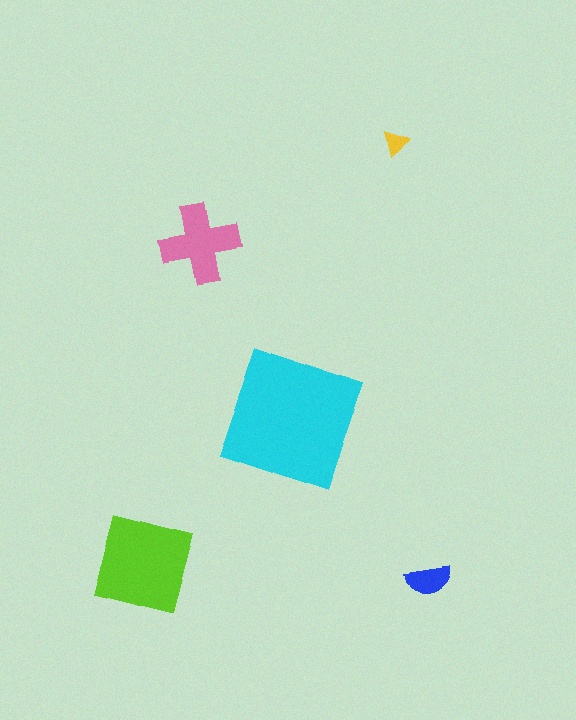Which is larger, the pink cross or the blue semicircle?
The pink cross.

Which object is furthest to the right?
The blue semicircle is rightmost.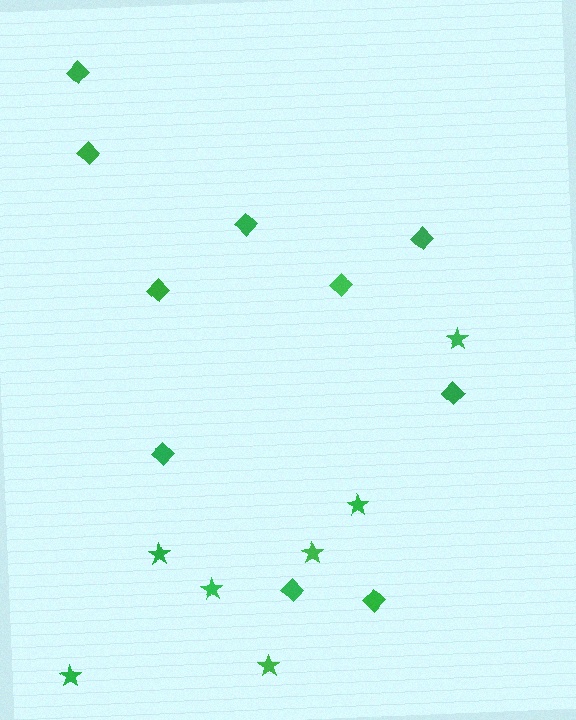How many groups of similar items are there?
There are 2 groups: one group of stars (7) and one group of diamonds (10).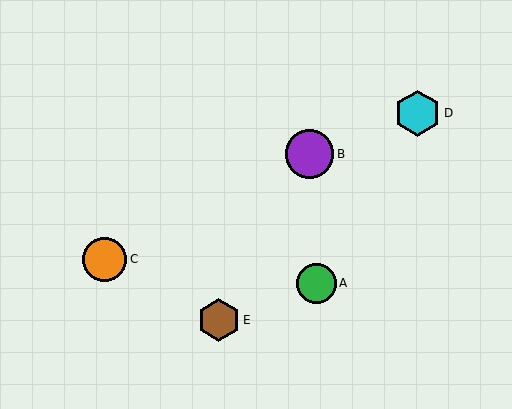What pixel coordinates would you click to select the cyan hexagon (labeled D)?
Click at (417, 113) to select the cyan hexagon D.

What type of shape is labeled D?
Shape D is a cyan hexagon.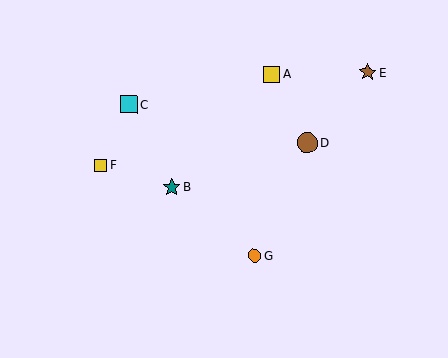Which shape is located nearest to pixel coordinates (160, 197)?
The teal star (labeled B) at (172, 187) is nearest to that location.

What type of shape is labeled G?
Shape G is an orange circle.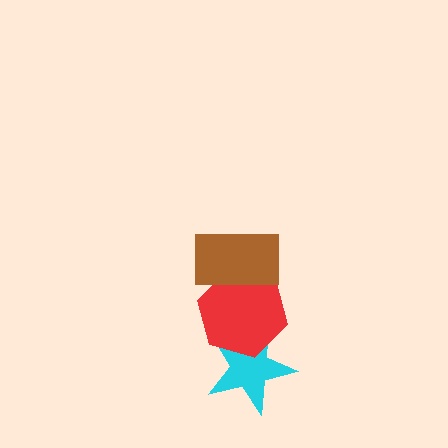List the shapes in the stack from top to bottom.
From top to bottom: the brown rectangle, the red hexagon, the cyan star.